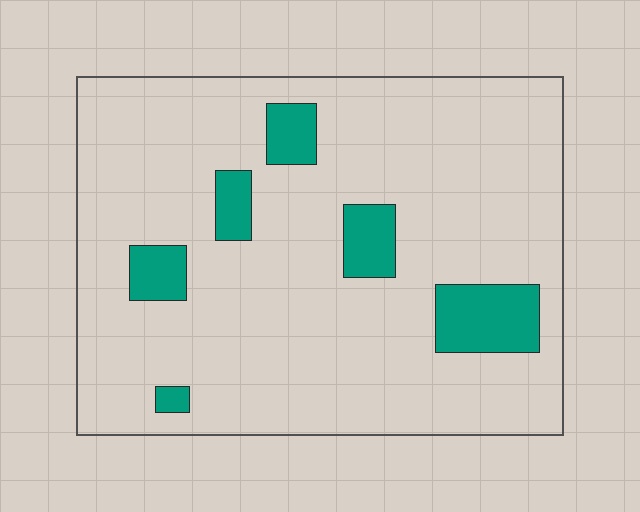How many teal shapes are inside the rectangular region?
6.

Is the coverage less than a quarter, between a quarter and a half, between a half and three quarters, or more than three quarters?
Less than a quarter.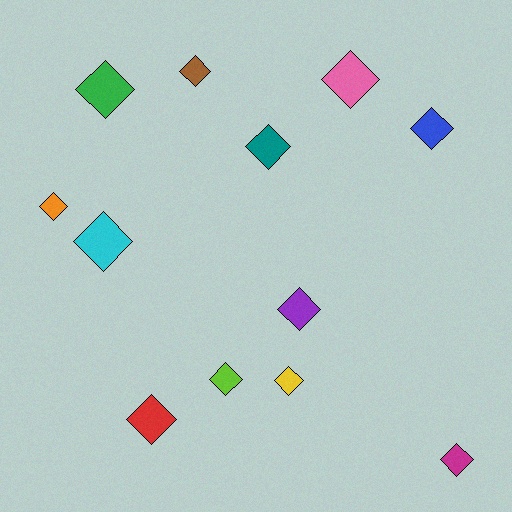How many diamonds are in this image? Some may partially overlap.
There are 12 diamonds.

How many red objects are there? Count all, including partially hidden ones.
There is 1 red object.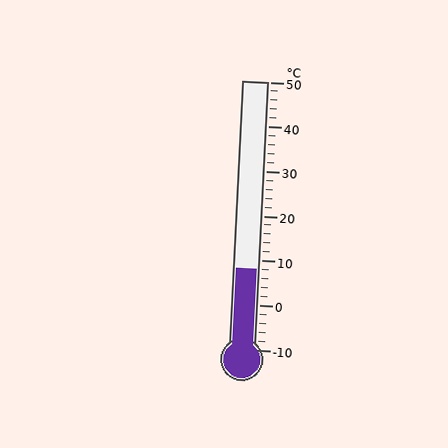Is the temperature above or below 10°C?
The temperature is below 10°C.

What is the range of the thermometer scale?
The thermometer scale ranges from -10°C to 50°C.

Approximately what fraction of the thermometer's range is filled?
The thermometer is filled to approximately 30% of its range.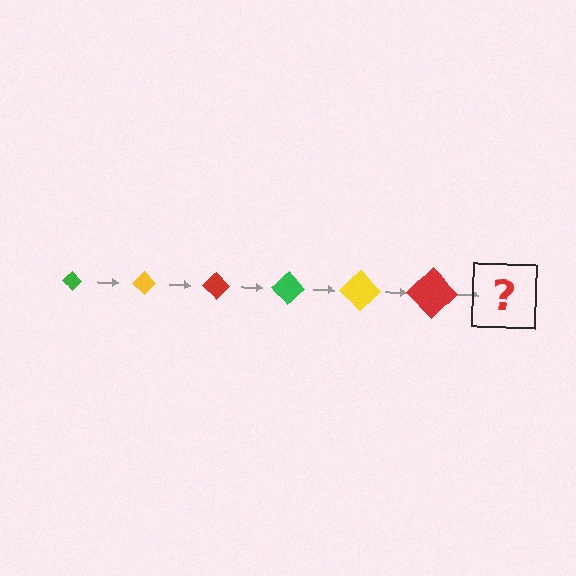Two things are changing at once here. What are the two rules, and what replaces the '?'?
The two rules are that the diamond grows larger each step and the color cycles through green, yellow, and red. The '?' should be a green diamond, larger than the previous one.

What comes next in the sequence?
The next element should be a green diamond, larger than the previous one.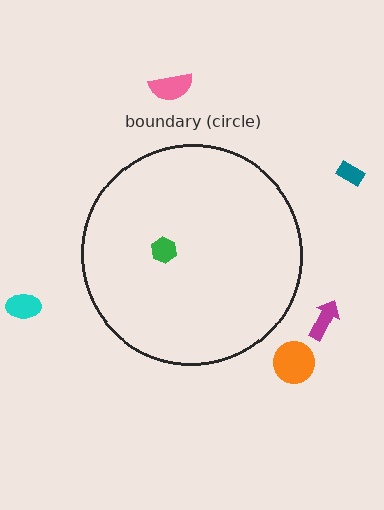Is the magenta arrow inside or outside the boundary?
Outside.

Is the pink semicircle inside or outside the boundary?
Outside.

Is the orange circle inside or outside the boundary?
Outside.